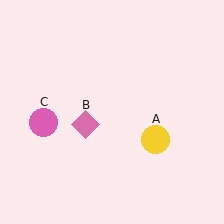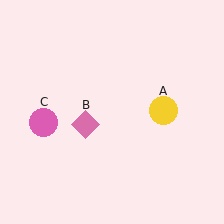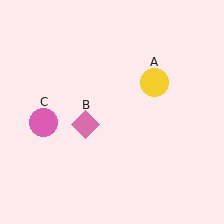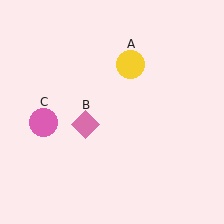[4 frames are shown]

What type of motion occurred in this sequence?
The yellow circle (object A) rotated counterclockwise around the center of the scene.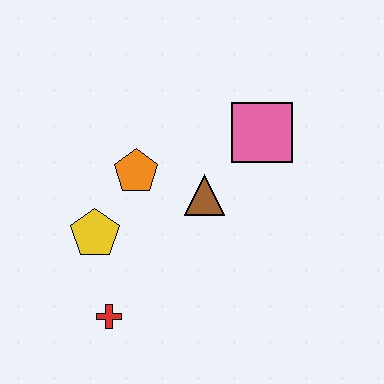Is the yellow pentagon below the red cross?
No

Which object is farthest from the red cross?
The pink square is farthest from the red cross.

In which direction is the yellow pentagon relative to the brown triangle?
The yellow pentagon is to the left of the brown triangle.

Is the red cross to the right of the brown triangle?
No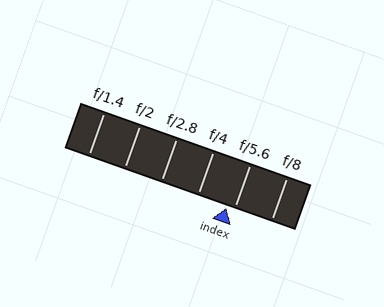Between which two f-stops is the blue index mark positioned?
The index mark is between f/4 and f/5.6.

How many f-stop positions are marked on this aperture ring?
There are 6 f-stop positions marked.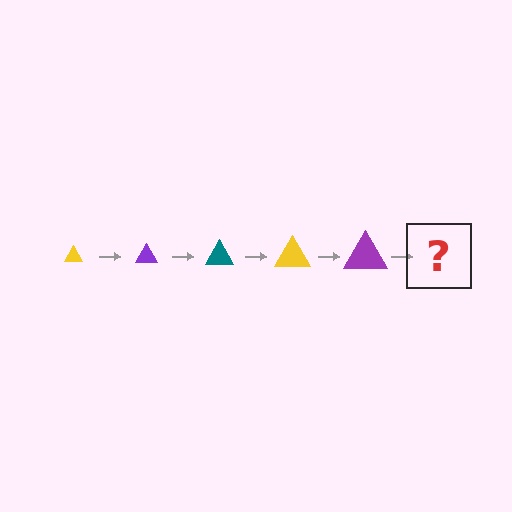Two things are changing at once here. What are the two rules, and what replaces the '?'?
The two rules are that the triangle grows larger each step and the color cycles through yellow, purple, and teal. The '?' should be a teal triangle, larger than the previous one.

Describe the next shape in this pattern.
It should be a teal triangle, larger than the previous one.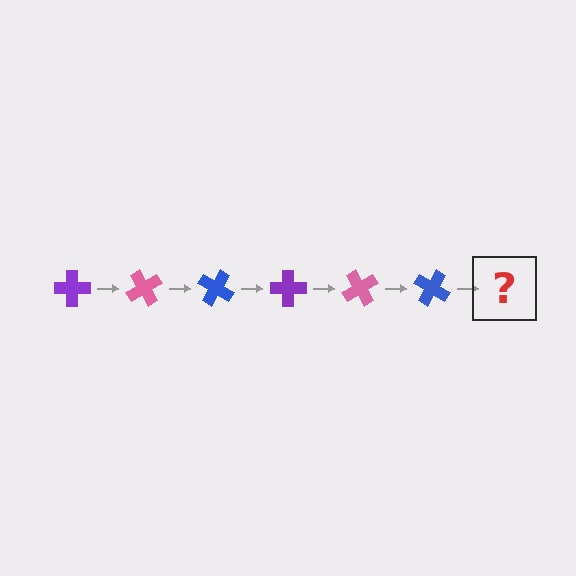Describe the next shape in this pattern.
It should be a purple cross, rotated 360 degrees from the start.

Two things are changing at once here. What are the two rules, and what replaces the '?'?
The two rules are that it rotates 60 degrees each step and the color cycles through purple, pink, and blue. The '?' should be a purple cross, rotated 360 degrees from the start.